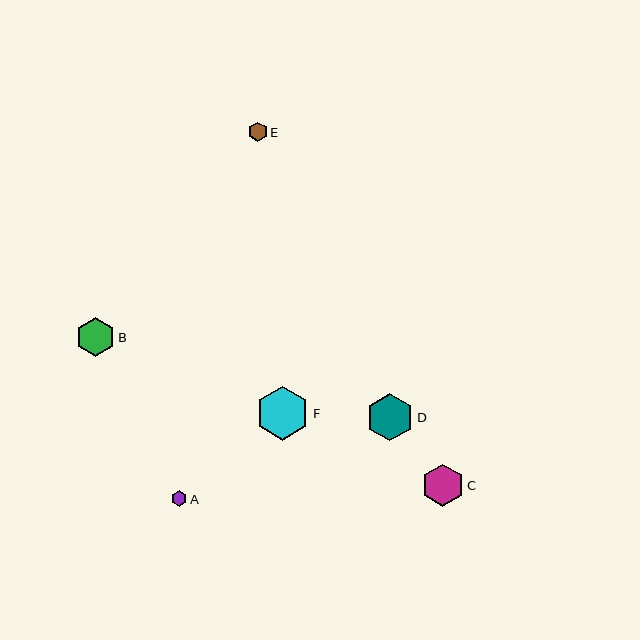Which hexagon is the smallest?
Hexagon A is the smallest with a size of approximately 16 pixels.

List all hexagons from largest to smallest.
From largest to smallest: F, D, C, B, E, A.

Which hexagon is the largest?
Hexagon F is the largest with a size of approximately 54 pixels.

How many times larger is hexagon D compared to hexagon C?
Hexagon D is approximately 1.1 times the size of hexagon C.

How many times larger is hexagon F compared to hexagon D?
Hexagon F is approximately 1.1 times the size of hexagon D.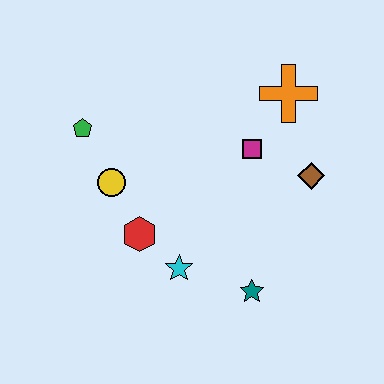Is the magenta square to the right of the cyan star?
Yes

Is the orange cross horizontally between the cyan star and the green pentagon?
No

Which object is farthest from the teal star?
The green pentagon is farthest from the teal star.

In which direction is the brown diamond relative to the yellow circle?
The brown diamond is to the right of the yellow circle.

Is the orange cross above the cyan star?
Yes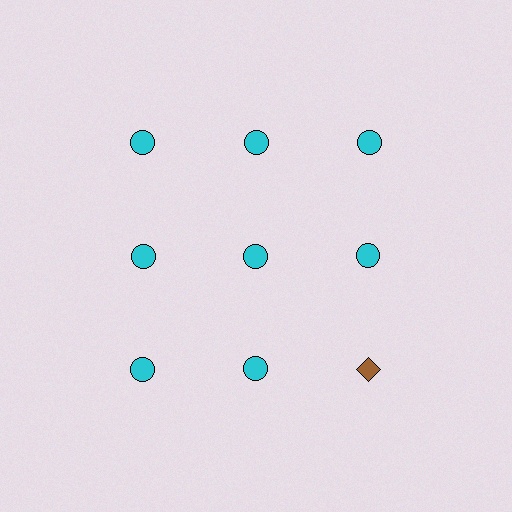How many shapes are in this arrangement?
There are 9 shapes arranged in a grid pattern.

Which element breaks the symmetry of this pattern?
The brown diamond in the third row, center column breaks the symmetry. All other shapes are cyan circles.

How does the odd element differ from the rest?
It differs in both color (brown instead of cyan) and shape (diamond instead of circle).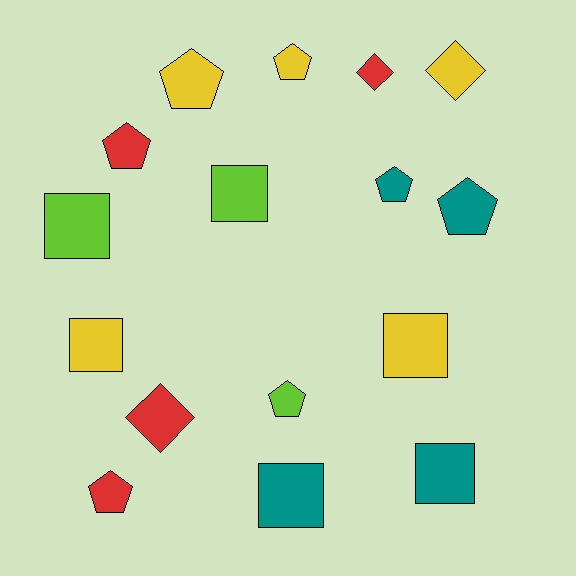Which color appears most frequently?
Yellow, with 5 objects.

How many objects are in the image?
There are 16 objects.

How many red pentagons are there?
There are 2 red pentagons.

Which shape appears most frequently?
Pentagon, with 7 objects.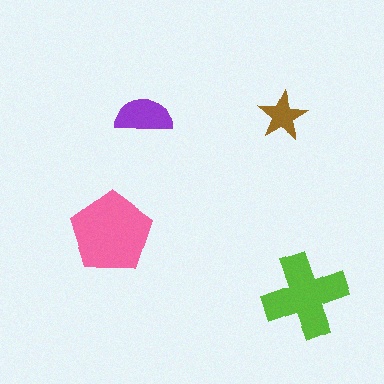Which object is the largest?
The pink pentagon.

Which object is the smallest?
The brown star.